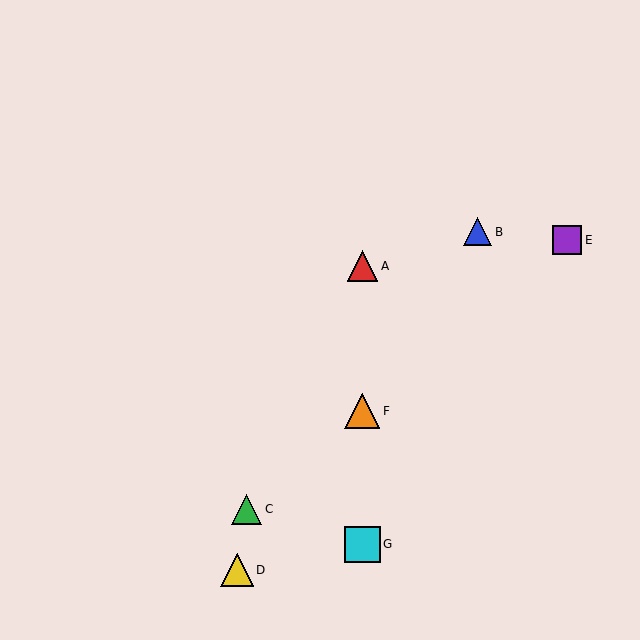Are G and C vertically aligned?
No, G is at x≈362 and C is at x≈247.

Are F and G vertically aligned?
Yes, both are at x≈362.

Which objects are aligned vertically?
Objects A, F, G are aligned vertically.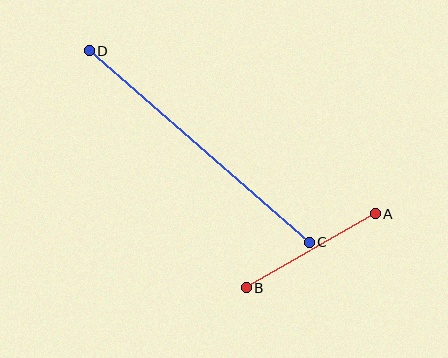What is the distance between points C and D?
The distance is approximately 292 pixels.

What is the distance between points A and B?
The distance is approximately 149 pixels.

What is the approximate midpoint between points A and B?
The midpoint is at approximately (311, 251) pixels.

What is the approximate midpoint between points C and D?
The midpoint is at approximately (199, 147) pixels.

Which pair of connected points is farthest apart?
Points C and D are farthest apart.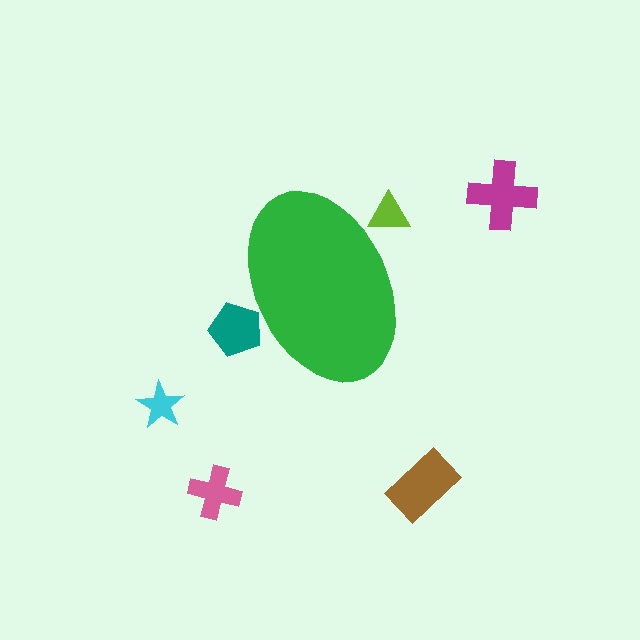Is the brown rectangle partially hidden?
No, the brown rectangle is fully visible.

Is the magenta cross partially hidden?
No, the magenta cross is fully visible.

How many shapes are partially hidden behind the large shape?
2 shapes are partially hidden.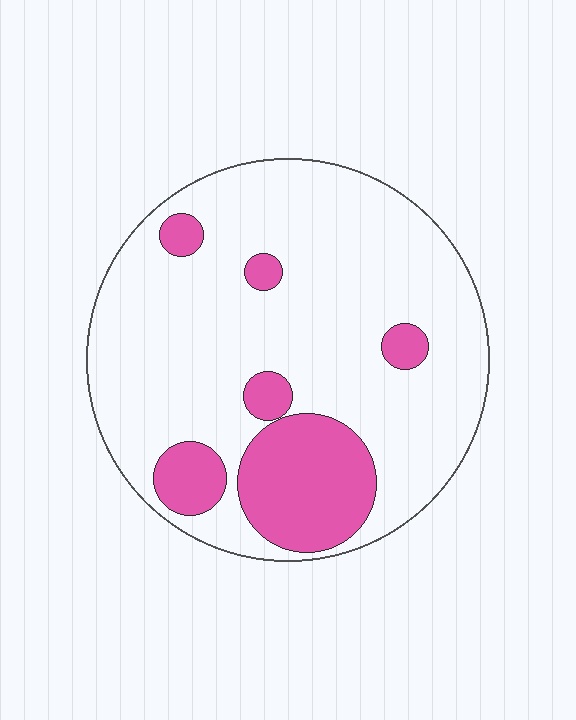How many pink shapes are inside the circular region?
6.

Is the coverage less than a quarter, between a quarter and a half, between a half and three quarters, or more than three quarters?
Less than a quarter.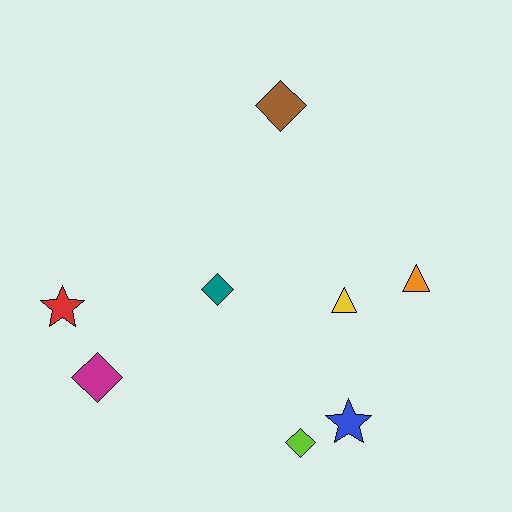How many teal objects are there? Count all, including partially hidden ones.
There is 1 teal object.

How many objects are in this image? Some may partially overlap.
There are 8 objects.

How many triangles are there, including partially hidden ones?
There are 2 triangles.